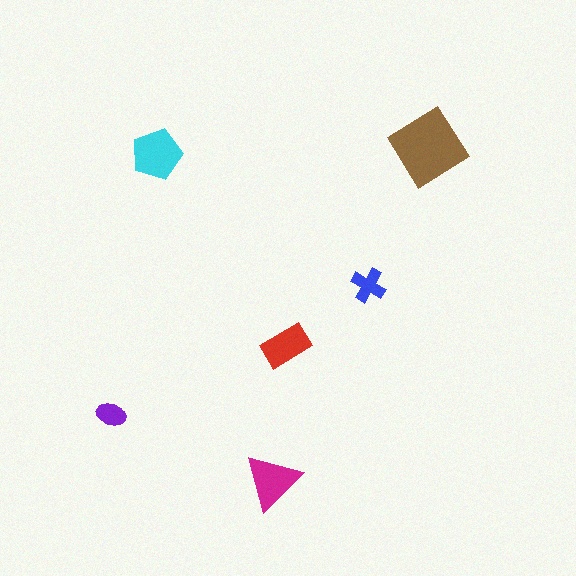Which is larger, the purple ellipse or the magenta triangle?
The magenta triangle.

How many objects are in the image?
There are 6 objects in the image.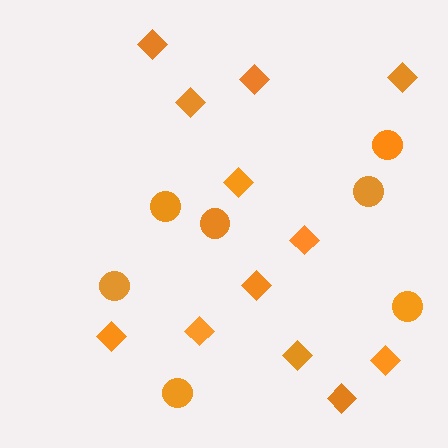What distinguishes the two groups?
There are 2 groups: one group of circles (7) and one group of diamonds (12).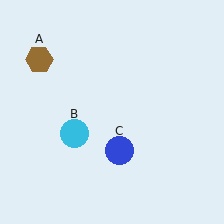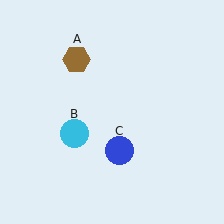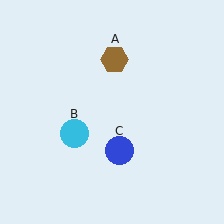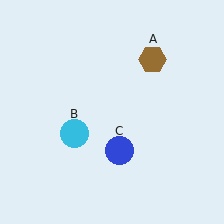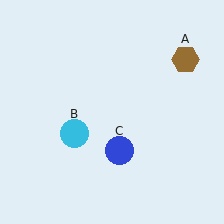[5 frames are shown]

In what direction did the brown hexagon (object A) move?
The brown hexagon (object A) moved right.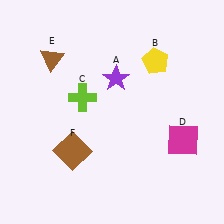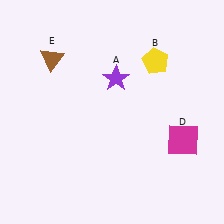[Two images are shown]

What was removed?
The lime cross (C), the brown square (F) were removed in Image 2.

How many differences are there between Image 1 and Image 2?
There are 2 differences between the two images.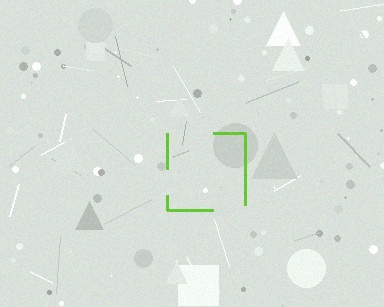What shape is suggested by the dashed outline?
The dashed outline suggests a square.